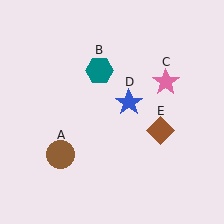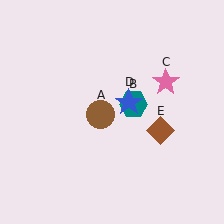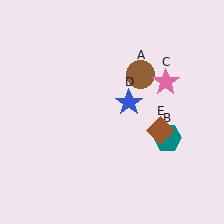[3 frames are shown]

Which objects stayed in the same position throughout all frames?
Pink star (object C) and blue star (object D) and brown diamond (object E) remained stationary.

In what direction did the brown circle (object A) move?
The brown circle (object A) moved up and to the right.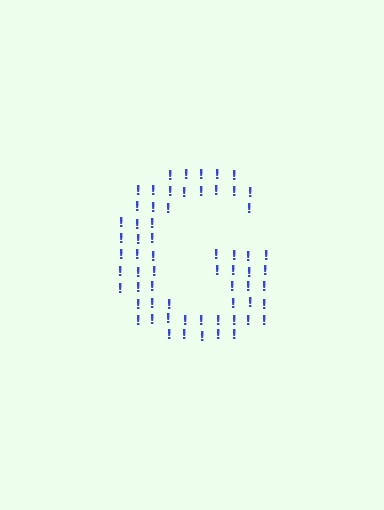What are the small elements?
The small elements are exclamation marks.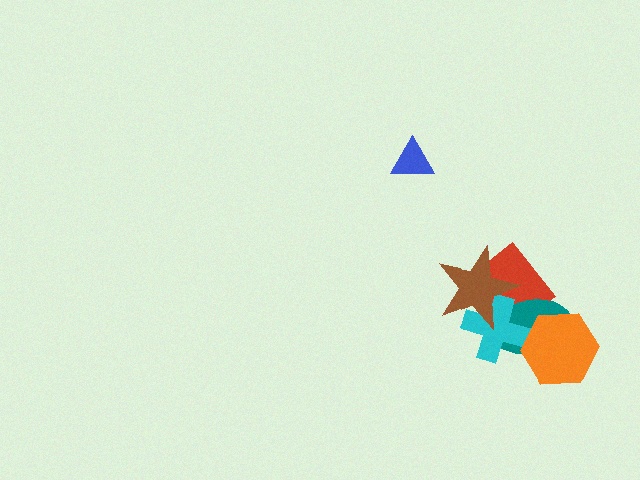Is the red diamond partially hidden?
Yes, it is partially covered by another shape.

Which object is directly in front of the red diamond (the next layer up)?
The teal ellipse is directly in front of the red diamond.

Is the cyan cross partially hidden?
Yes, it is partially covered by another shape.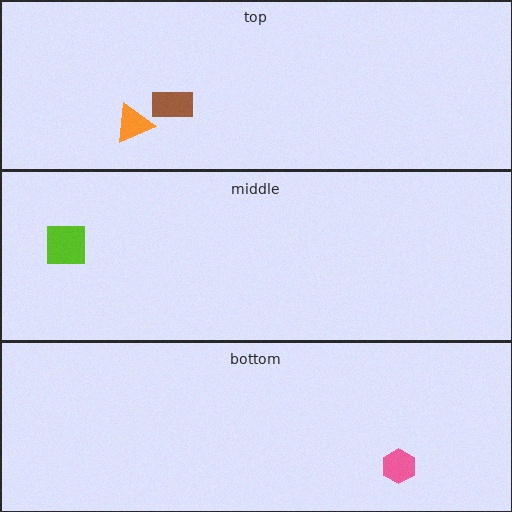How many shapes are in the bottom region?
1.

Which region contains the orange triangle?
The top region.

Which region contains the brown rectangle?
The top region.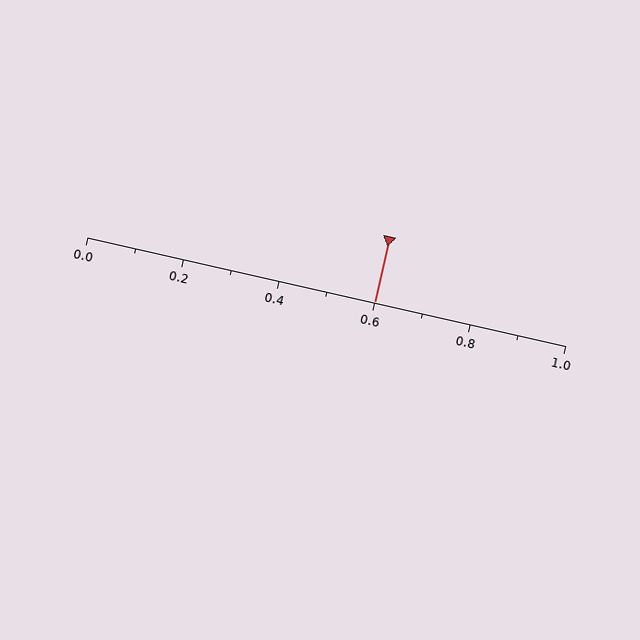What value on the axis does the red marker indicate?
The marker indicates approximately 0.6.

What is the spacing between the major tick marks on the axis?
The major ticks are spaced 0.2 apart.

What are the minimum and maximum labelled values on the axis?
The axis runs from 0.0 to 1.0.